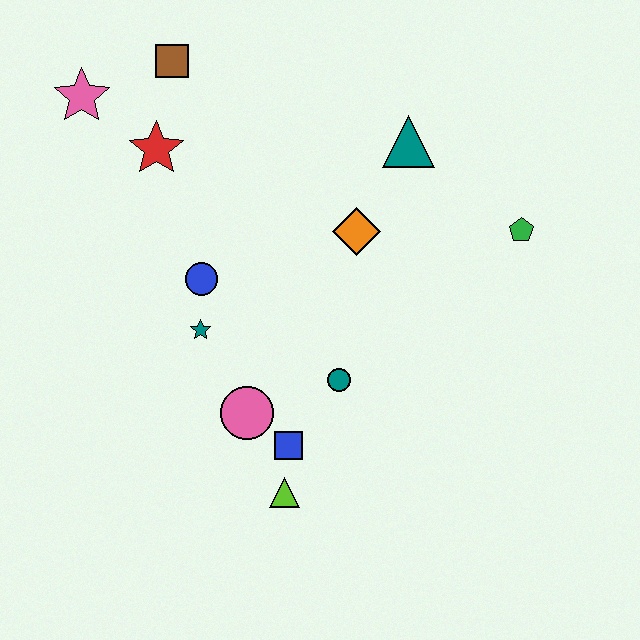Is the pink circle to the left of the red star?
No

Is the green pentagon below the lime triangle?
No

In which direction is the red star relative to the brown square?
The red star is below the brown square.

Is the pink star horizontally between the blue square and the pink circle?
No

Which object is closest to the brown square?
The red star is closest to the brown square.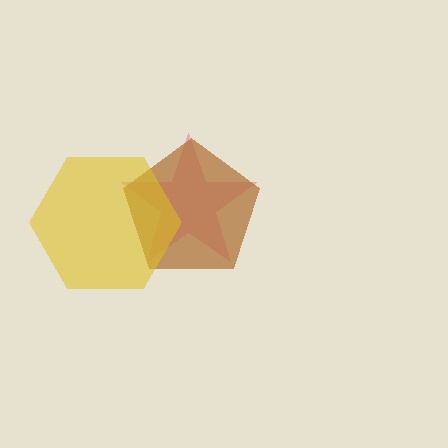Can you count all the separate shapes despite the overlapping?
Yes, there are 3 separate shapes.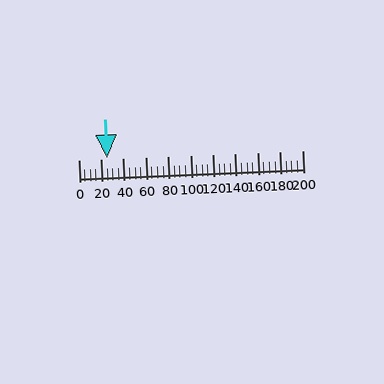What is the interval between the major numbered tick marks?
The major tick marks are spaced 20 units apart.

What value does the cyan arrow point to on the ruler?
The cyan arrow points to approximately 25.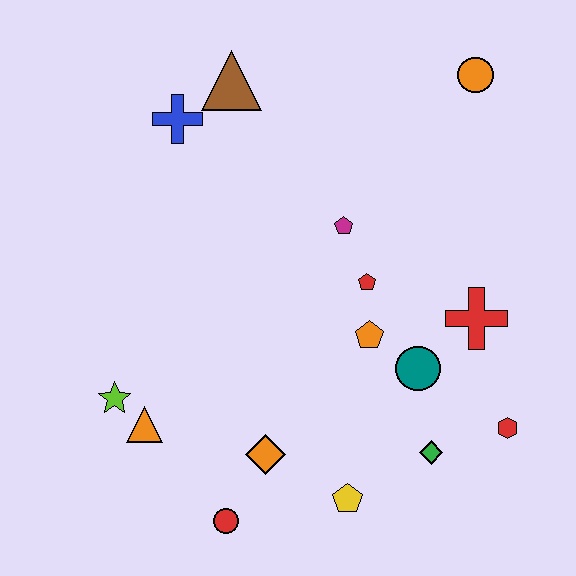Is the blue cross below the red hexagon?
No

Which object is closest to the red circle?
The orange diamond is closest to the red circle.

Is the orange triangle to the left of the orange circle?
Yes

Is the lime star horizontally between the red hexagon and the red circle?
No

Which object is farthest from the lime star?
The orange circle is farthest from the lime star.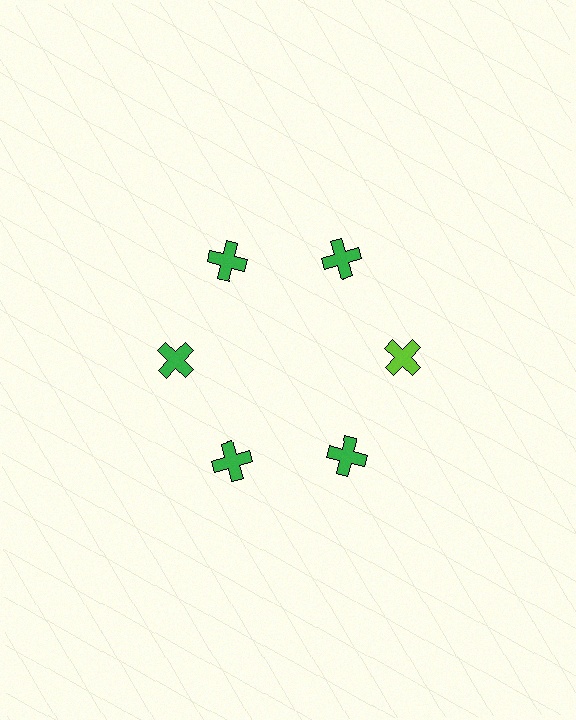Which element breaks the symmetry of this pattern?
The lime cross at roughly the 3 o'clock position breaks the symmetry. All other shapes are green crosses.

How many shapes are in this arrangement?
There are 6 shapes arranged in a ring pattern.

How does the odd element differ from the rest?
It has a different color: lime instead of green.